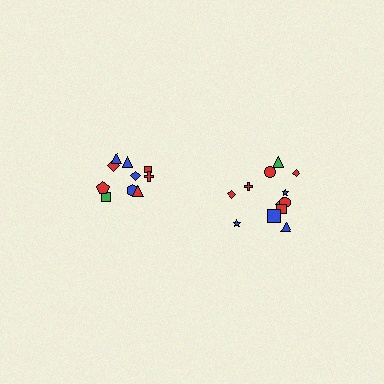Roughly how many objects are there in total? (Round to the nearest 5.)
Roughly 20 objects in total.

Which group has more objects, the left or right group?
The right group.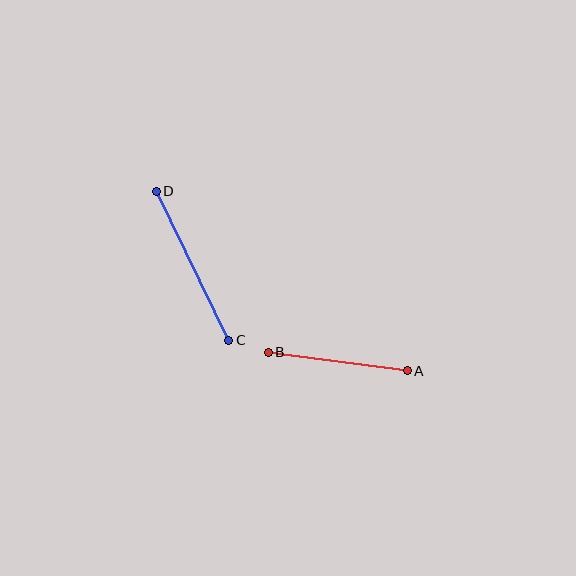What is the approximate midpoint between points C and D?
The midpoint is at approximately (193, 266) pixels.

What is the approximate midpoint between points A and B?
The midpoint is at approximately (338, 362) pixels.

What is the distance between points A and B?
The distance is approximately 140 pixels.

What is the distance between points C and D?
The distance is approximately 166 pixels.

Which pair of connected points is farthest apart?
Points C and D are farthest apart.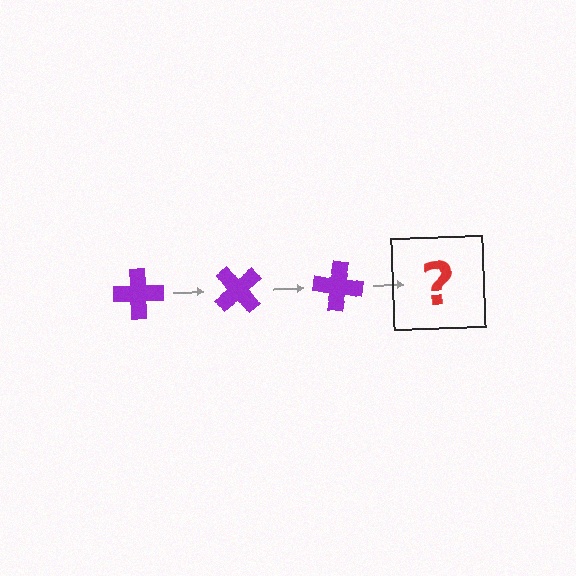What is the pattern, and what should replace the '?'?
The pattern is that the cross rotates 50 degrees each step. The '?' should be a purple cross rotated 150 degrees.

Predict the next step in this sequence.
The next step is a purple cross rotated 150 degrees.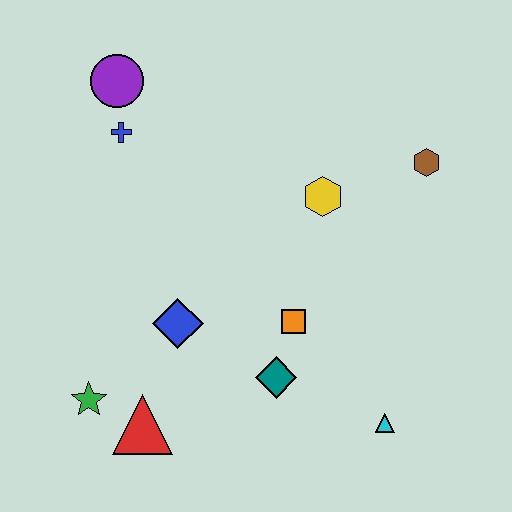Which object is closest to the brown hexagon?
The yellow hexagon is closest to the brown hexagon.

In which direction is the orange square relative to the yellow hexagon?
The orange square is below the yellow hexagon.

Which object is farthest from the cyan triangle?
The purple circle is farthest from the cyan triangle.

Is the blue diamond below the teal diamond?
No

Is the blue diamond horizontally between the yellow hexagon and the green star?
Yes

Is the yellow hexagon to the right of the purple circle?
Yes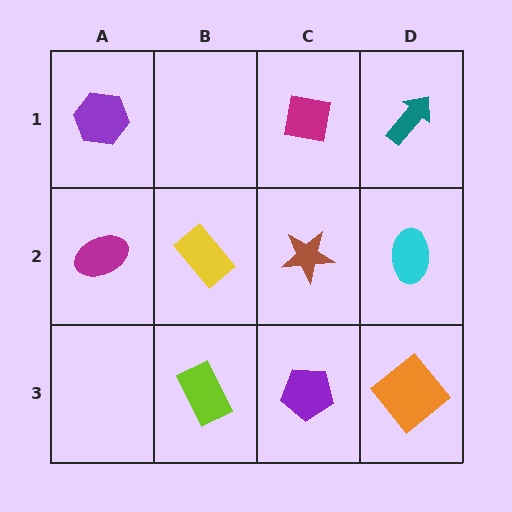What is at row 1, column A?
A purple hexagon.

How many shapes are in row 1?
3 shapes.